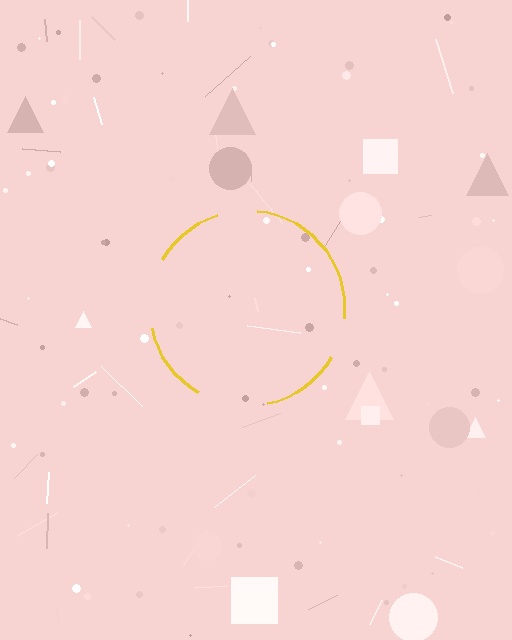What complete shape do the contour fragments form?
The contour fragments form a circle.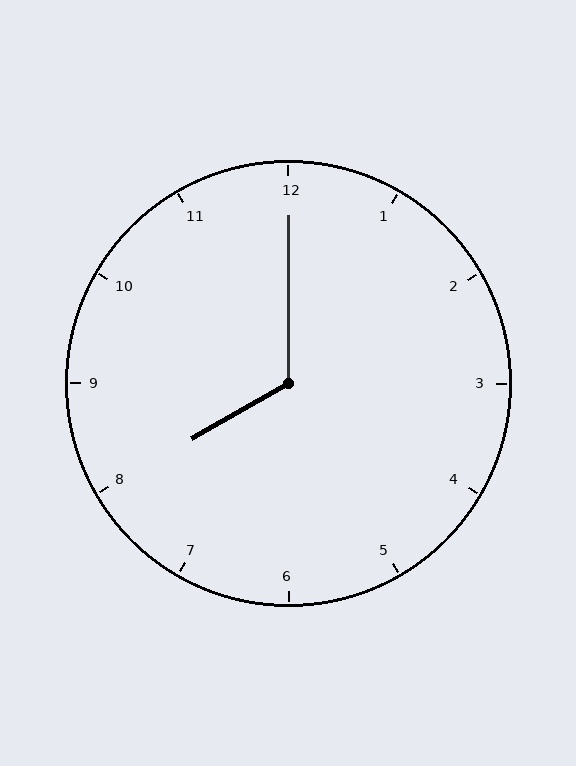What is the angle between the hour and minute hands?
Approximately 120 degrees.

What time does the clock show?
8:00.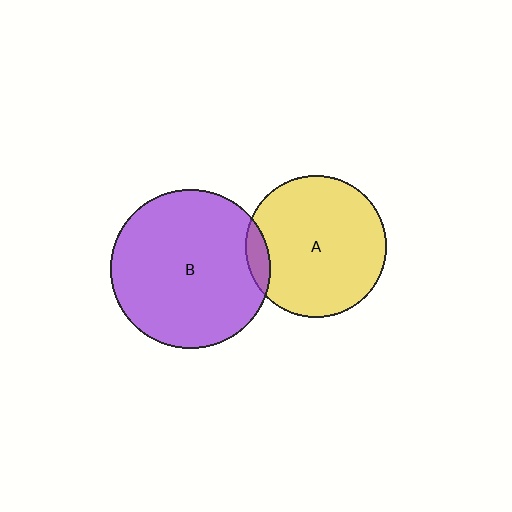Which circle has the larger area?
Circle B (purple).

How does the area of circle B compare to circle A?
Approximately 1.3 times.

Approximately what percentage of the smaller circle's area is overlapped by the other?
Approximately 10%.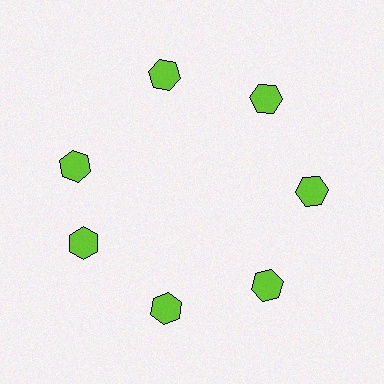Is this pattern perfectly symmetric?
No. The 7 lime hexagons are arranged in a ring, but one element near the 10 o'clock position is rotated out of alignment along the ring, breaking the 7-fold rotational symmetry.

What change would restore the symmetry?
The symmetry would be restored by rotating it back into even spacing with its neighbors so that all 7 hexagons sit at equal angles and equal distance from the center.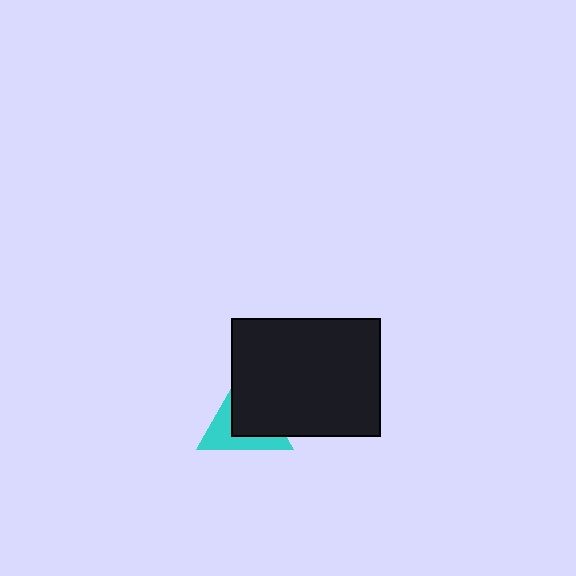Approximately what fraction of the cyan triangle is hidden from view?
Roughly 57% of the cyan triangle is hidden behind the black rectangle.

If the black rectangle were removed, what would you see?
You would see the complete cyan triangle.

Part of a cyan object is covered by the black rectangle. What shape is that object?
It is a triangle.